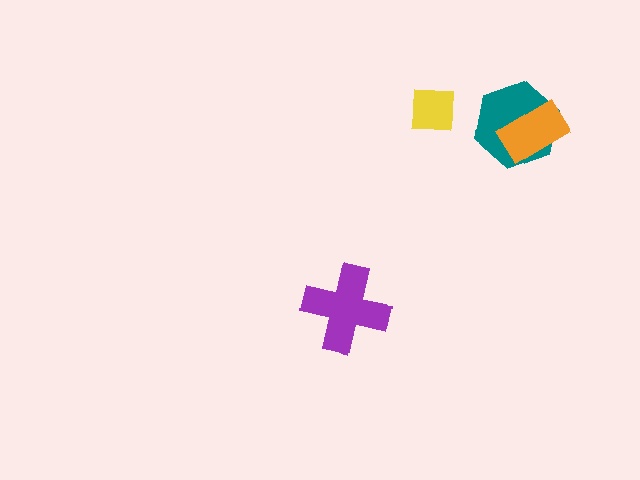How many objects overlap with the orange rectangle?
1 object overlaps with the orange rectangle.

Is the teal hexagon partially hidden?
Yes, it is partially covered by another shape.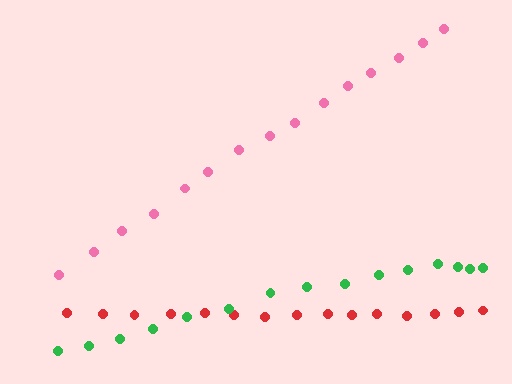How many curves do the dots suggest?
There are 3 distinct paths.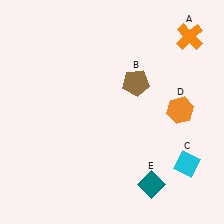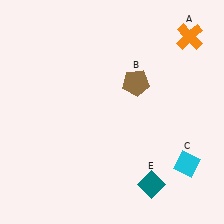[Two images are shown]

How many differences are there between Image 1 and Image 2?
There is 1 difference between the two images.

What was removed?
The orange hexagon (D) was removed in Image 2.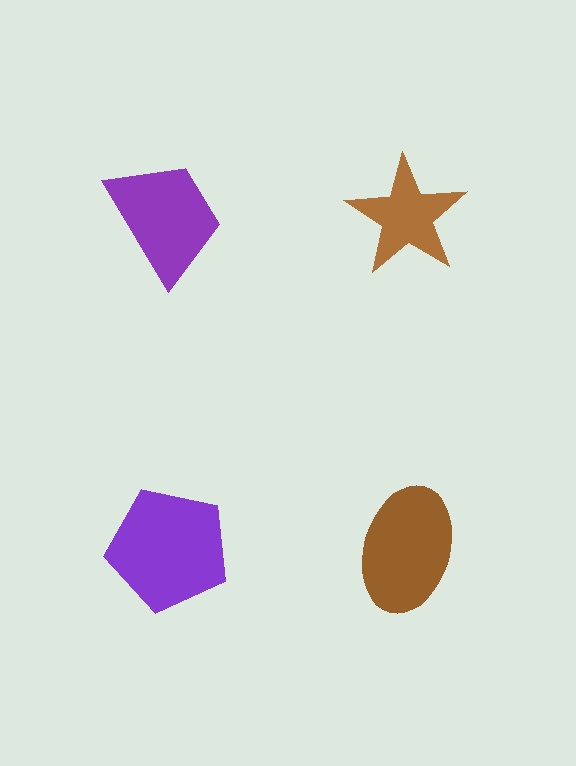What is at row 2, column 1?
A purple pentagon.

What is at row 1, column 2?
A brown star.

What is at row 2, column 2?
A brown ellipse.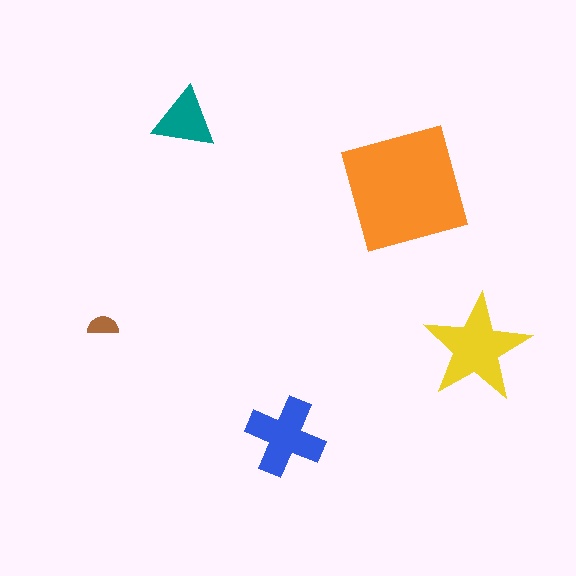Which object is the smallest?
The brown semicircle.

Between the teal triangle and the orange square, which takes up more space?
The orange square.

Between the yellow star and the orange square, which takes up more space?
The orange square.